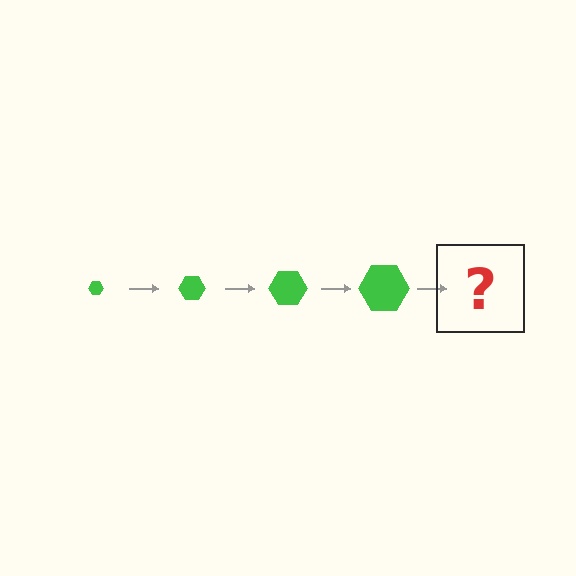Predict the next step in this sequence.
The next step is a green hexagon, larger than the previous one.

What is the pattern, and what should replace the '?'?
The pattern is that the hexagon gets progressively larger each step. The '?' should be a green hexagon, larger than the previous one.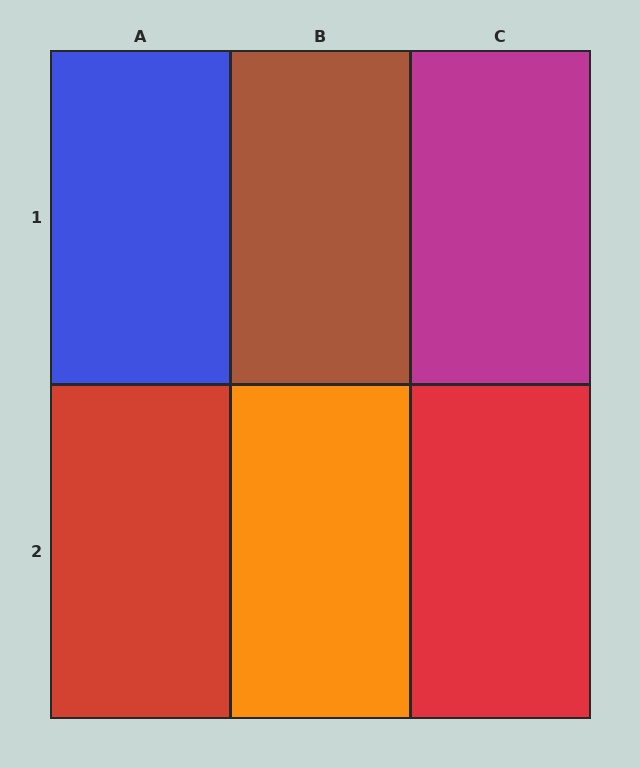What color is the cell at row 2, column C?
Red.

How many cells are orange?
1 cell is orange.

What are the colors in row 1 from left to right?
Blue, brown, magenta.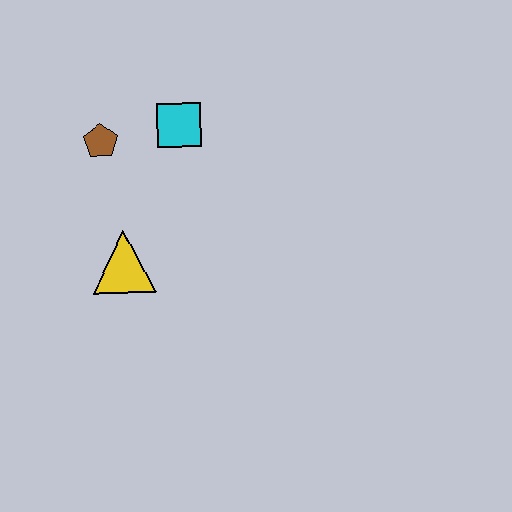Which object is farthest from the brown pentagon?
The yellow triangle is farthest from the brown pentagon.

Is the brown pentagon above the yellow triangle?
Yes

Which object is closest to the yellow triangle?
The brown pentagon is closest to the yellow triangle.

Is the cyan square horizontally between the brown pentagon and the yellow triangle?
No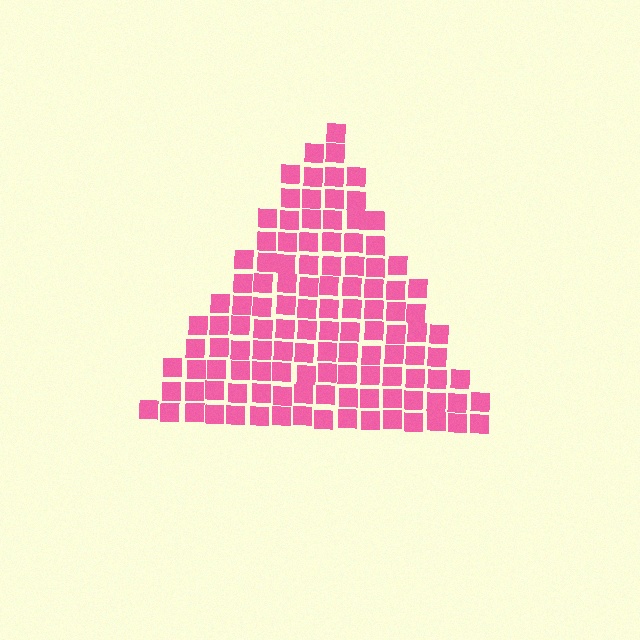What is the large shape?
The large shape is a triangle.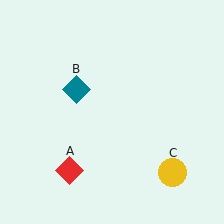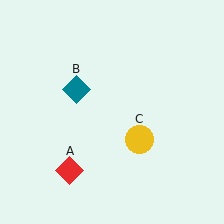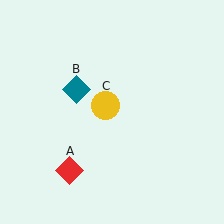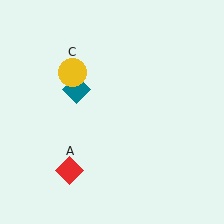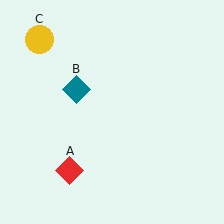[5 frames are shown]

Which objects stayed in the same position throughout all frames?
Red diamond (object A) and teal diamond (object B) remained stationary.